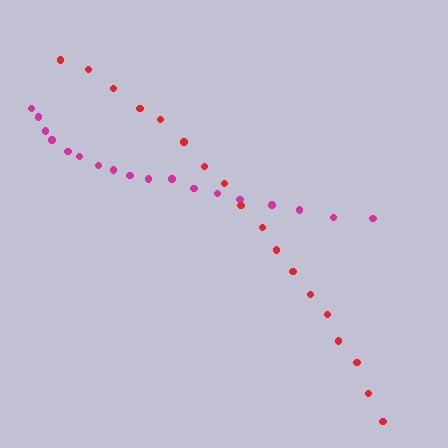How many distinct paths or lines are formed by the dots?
There are 2 distinct paths.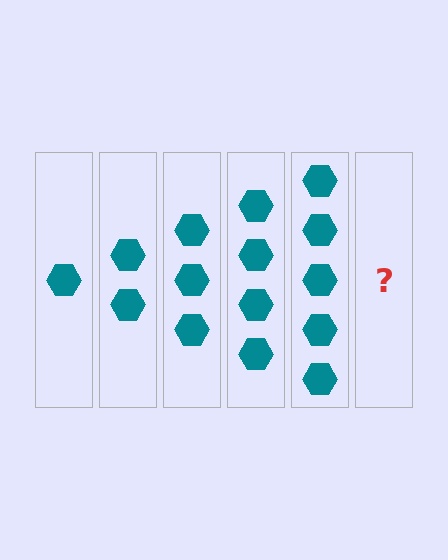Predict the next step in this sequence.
The next step is 6 hexagons.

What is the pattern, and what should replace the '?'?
The pattern is that each step adds one more hexagon. The '?' should be 6 hexagons.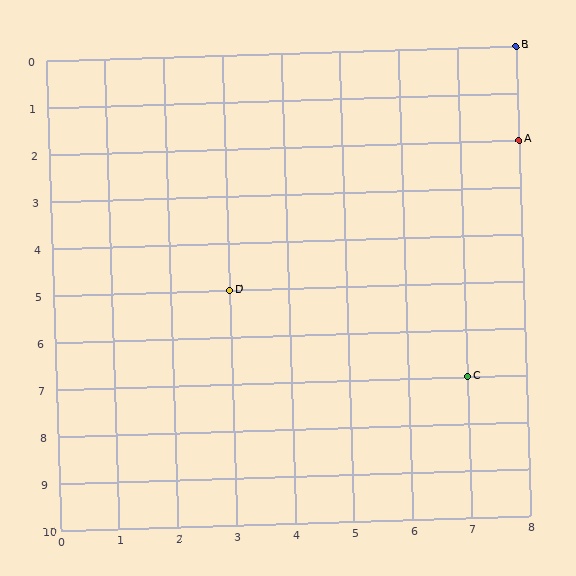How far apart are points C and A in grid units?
Points C and A are 1 column and 5 rows apart (about 5.1 grid units diagonally).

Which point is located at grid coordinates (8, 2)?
Point A is at (8, 2).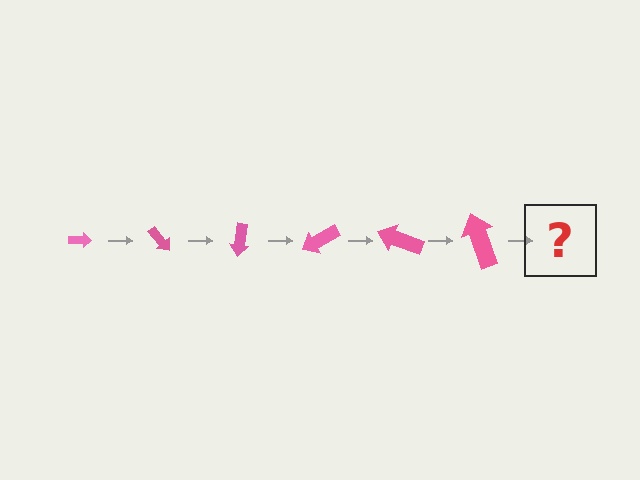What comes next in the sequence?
The next element should be an arrow, larger than the previous one and rotated 300 degrees from the start.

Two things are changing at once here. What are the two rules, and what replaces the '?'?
The two rules are that the arrow grows larger each step and it rotates 50 degrees each step. The '?' should be an arrow, larger than the previous one and rotated 300 degrees from the start.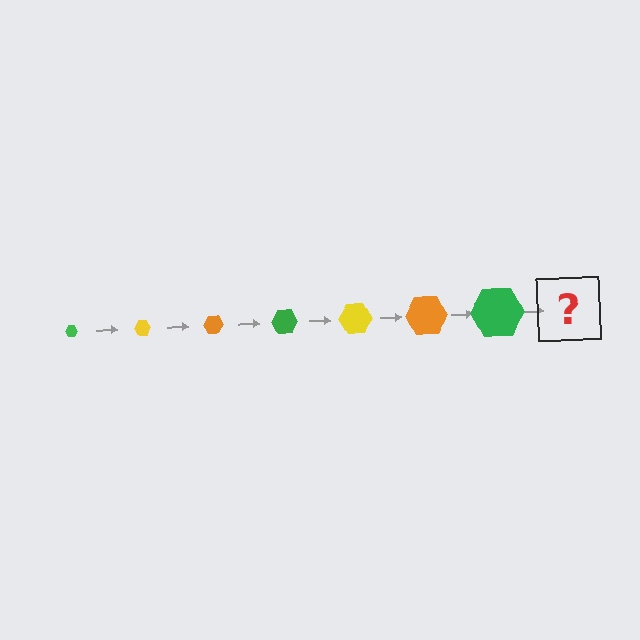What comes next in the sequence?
The next element should be a yellow hexagon, larger than the previous one.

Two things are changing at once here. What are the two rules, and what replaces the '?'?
The two rules are that the hexagon grows larger each step and the color cycles through green, yellow, and orange. The '?' should be a yellow hexagon, larger than the previous one.